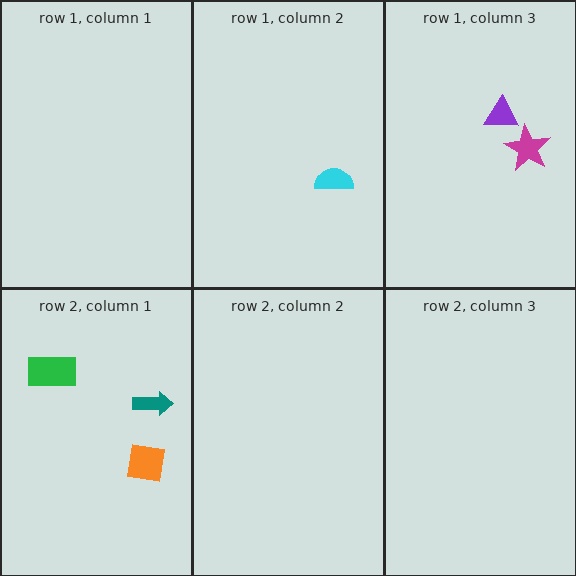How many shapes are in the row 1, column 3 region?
2.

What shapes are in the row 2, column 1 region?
The green rectangle, the teal arrow, the orange square.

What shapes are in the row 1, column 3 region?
The magenta star, the purple triangle.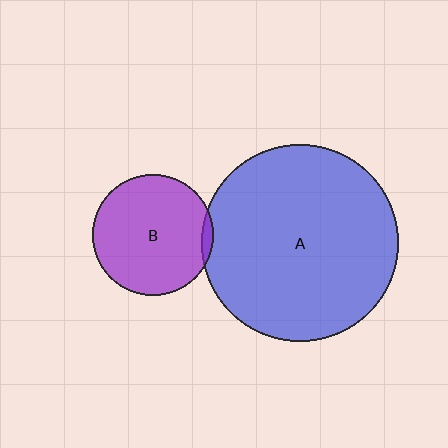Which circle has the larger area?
Circle A (blue).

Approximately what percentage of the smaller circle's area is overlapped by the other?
Approximately 5%.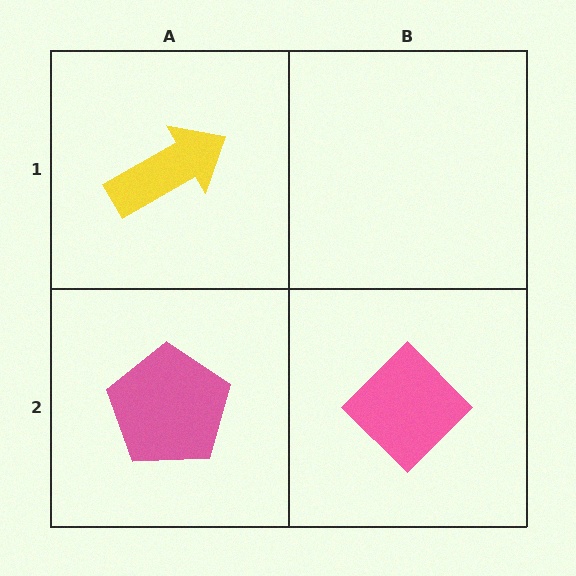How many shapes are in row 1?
1 shape.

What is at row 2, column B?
A pink diamond.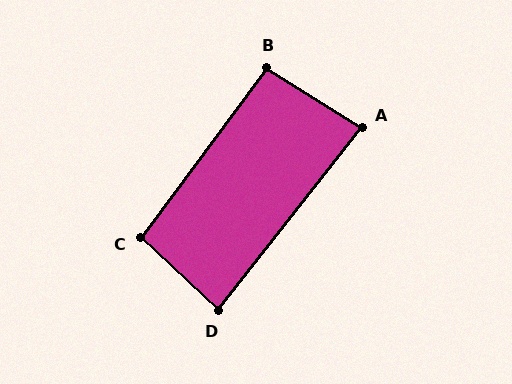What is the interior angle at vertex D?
Approximately 85 degrees (approximately right).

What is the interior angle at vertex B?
Approximately 95 degrees (approximately right).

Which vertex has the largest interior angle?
C, at approximately 97 degrees.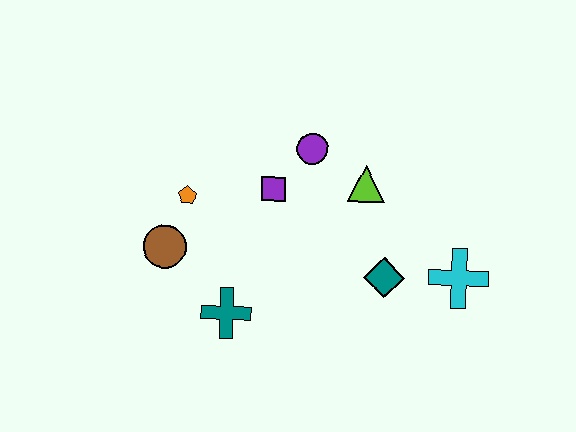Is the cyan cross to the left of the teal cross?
No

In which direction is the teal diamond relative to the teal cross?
The teal diamond is to the right of the teal cross.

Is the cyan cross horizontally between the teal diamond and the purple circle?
No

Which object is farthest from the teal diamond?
The brown circle is farthest from the teal diamond.